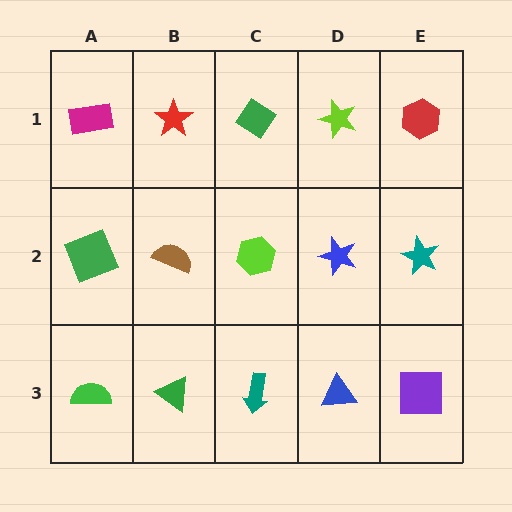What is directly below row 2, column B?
A green triangle.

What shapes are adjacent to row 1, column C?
A lime hexagon (row 2, column C), a red star (row 1, column B), a lime star (row 1, column D).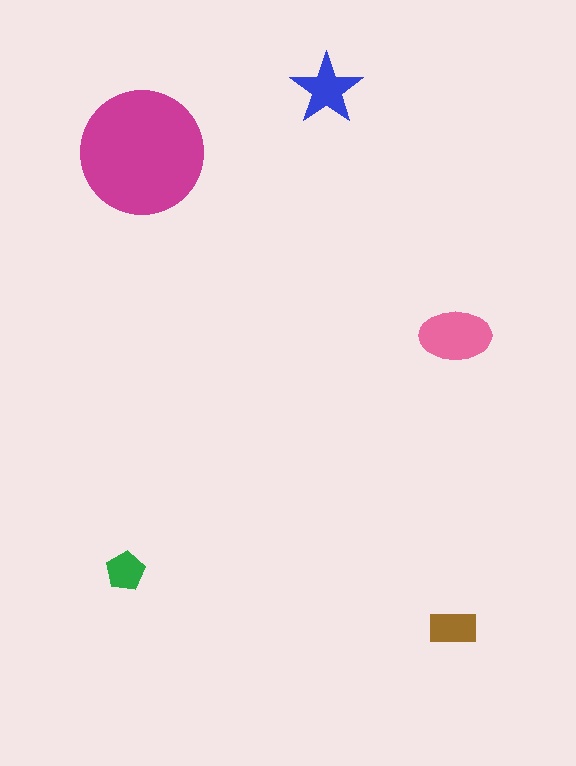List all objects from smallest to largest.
The green pentagon, the brown rectangle, the blue star, the pink ellipse, the magenta circle.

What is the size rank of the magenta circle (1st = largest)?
1st.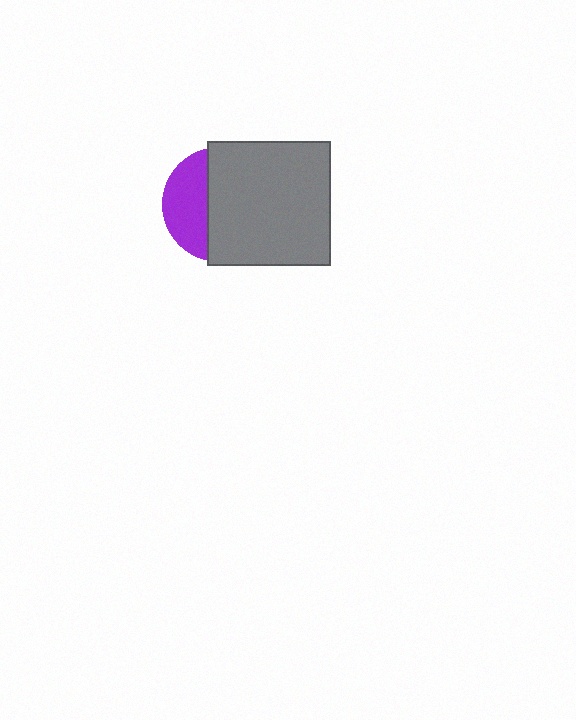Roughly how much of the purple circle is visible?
A small part of it is visible (roughly 37%).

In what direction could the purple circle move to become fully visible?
The purple circle could move left. That would shift it out from behind the gray square entirely.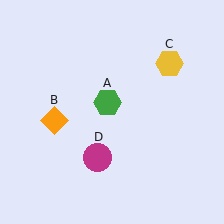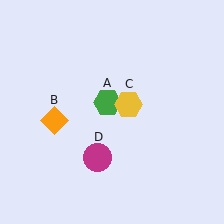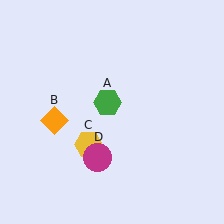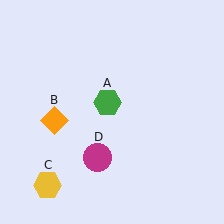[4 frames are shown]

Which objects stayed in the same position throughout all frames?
Green hexagon (object A) and orange diamond (object B) and magenta circle (object D) remained stationary.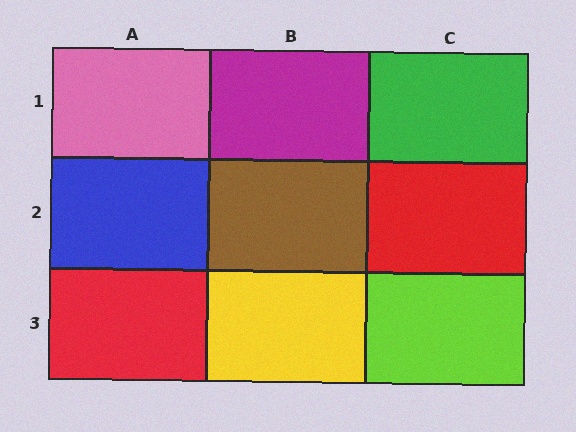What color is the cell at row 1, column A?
Pink.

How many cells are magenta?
1 cell is magenta.